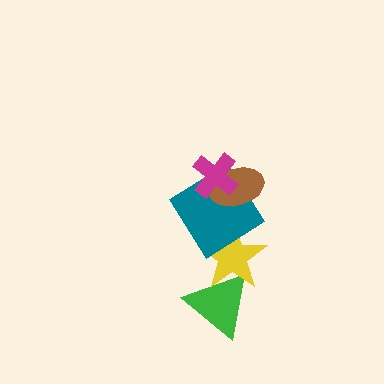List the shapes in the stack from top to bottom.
From top to bottom: the magenta cross, the brown ellipse, the teal diamond, the yellow star, the green triangle.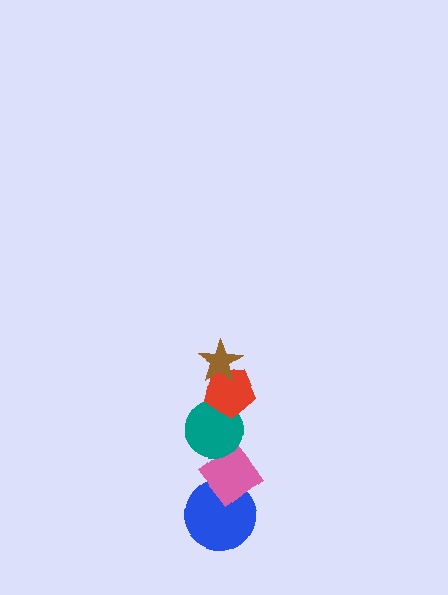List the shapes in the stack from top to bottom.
From top to bottom: the brown star, the red pentagon, the teal circle, the pink diamond, the blue circle.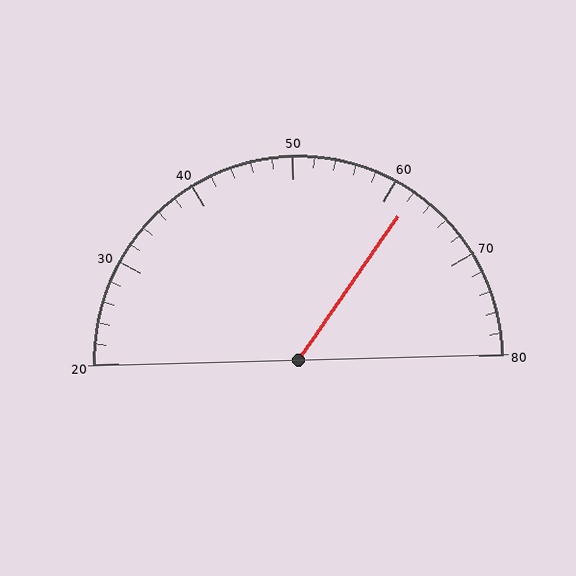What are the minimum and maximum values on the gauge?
The gauge ranges from 20 to 80.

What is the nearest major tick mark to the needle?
The nearest major tick mark is 60.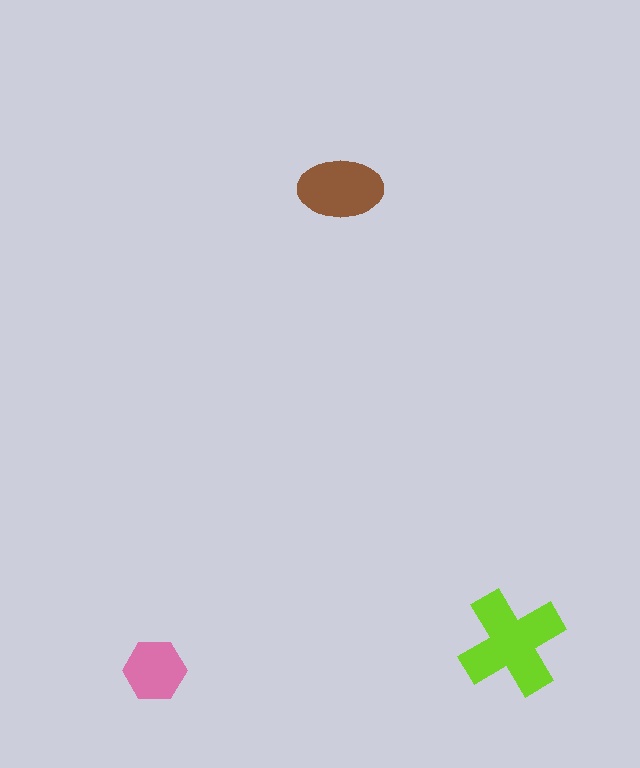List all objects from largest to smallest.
The lime cross, the brown ellipse, the pink hexagon.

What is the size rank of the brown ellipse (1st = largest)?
2nd.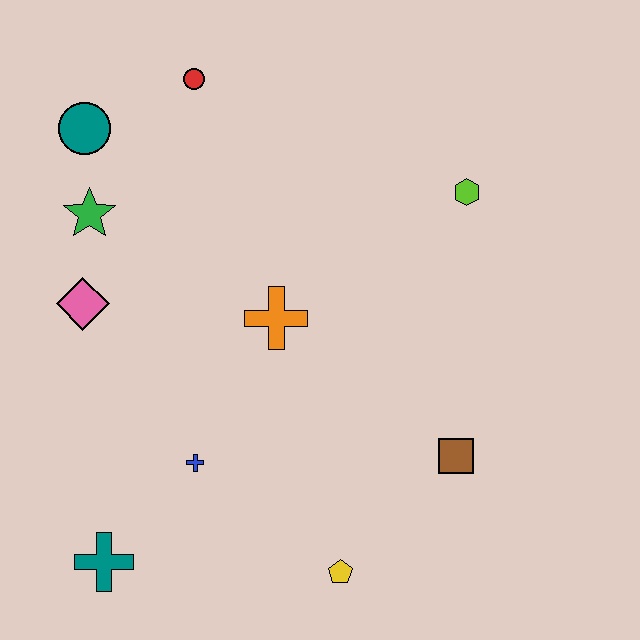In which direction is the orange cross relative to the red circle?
The orange cross is below the red circle.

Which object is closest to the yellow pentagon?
The brown square is closest to the yellow pentagon.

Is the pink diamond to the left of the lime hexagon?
Yes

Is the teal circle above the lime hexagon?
Yes